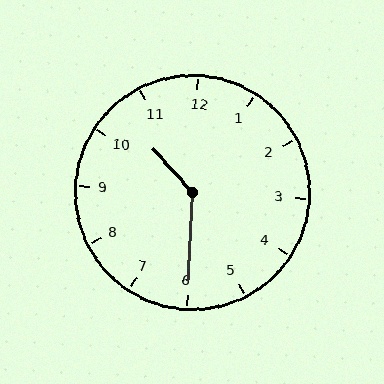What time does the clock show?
10:30.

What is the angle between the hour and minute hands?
Approximately 135 degrees.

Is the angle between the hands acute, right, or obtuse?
It is obtuse.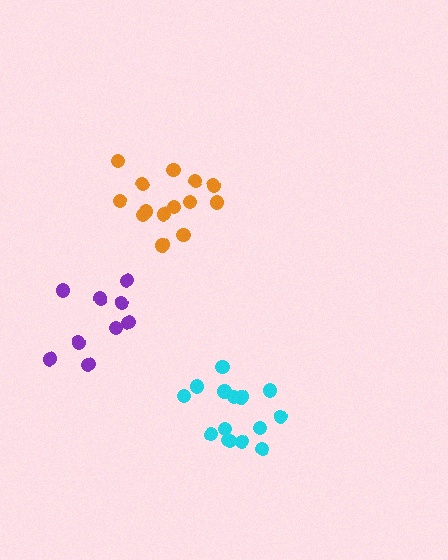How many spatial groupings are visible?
There are 3 spatial groupings.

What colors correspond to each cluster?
The clusters are colored: orange, cyan, purple.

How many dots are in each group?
Group 1: 14 dots, Group 2: 15 dots, Group 3: 9 dots (38 total).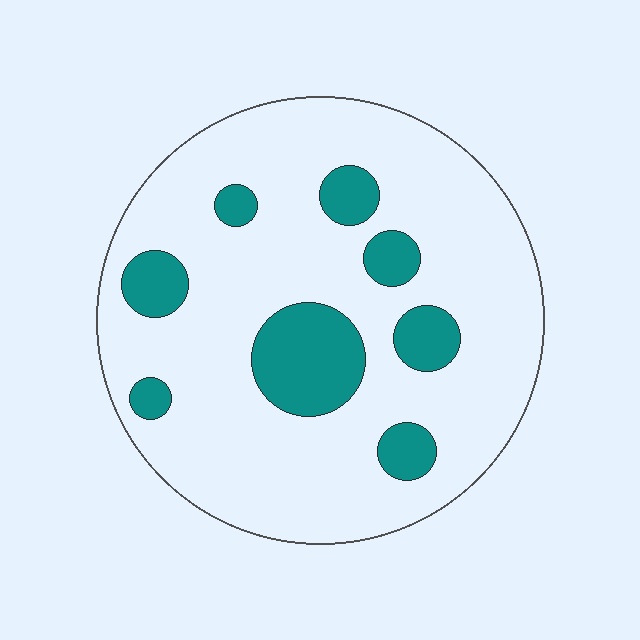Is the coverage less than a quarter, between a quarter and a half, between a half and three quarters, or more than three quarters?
Less than a quarter.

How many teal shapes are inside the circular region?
8.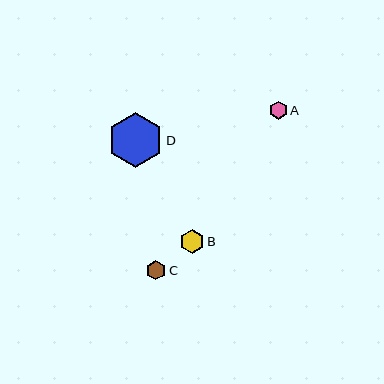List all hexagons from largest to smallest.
From largest to smallest: D, B, C, A.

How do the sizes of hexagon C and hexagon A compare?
Hexagon C and hexagon A are approximately the same size.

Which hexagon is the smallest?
Hexagon A is the smallest with a size of approximately 18 pixels.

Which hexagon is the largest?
Hexagon D is the largest with a size of approximately 54 pixels.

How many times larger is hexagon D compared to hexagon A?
Hexagon D is approximately 3.0 times the size of hexagon A.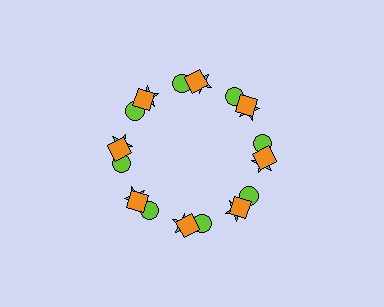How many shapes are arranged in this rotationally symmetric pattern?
There are 24 shapes, arranged in 8 groups of 3.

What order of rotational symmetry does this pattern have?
This pattern has 8-fold rotational symmetry.